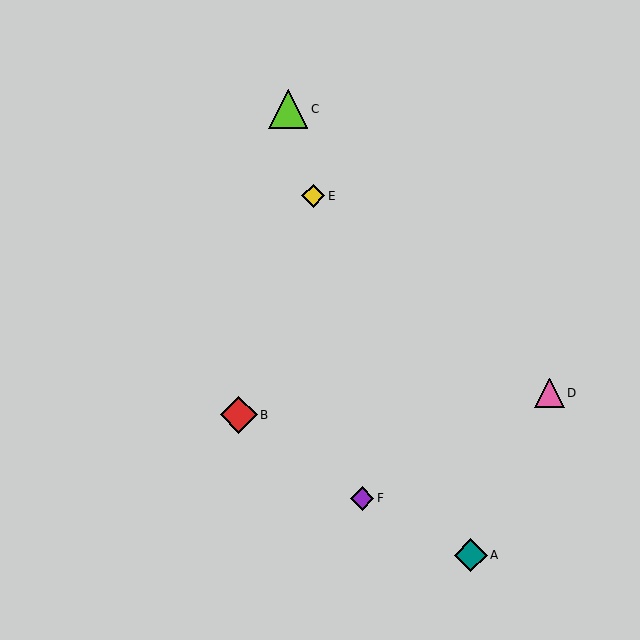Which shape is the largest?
The lime triangle (labeled C) is the largest.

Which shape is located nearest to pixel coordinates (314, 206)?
The yellow diamond (labeled E) at (313, 196) is nearest to that location.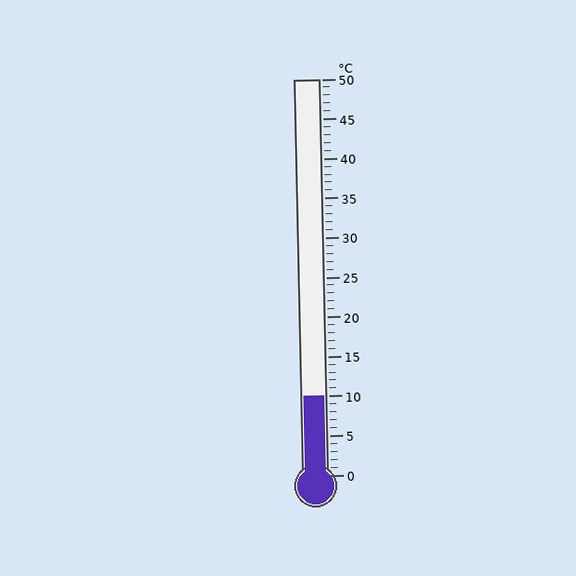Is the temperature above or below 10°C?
The temperature is at 10°C.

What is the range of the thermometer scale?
The thermometer scale ranges from 0°C to 50°C.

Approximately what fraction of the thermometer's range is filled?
The thermometer is filled to approximately 20% of its range.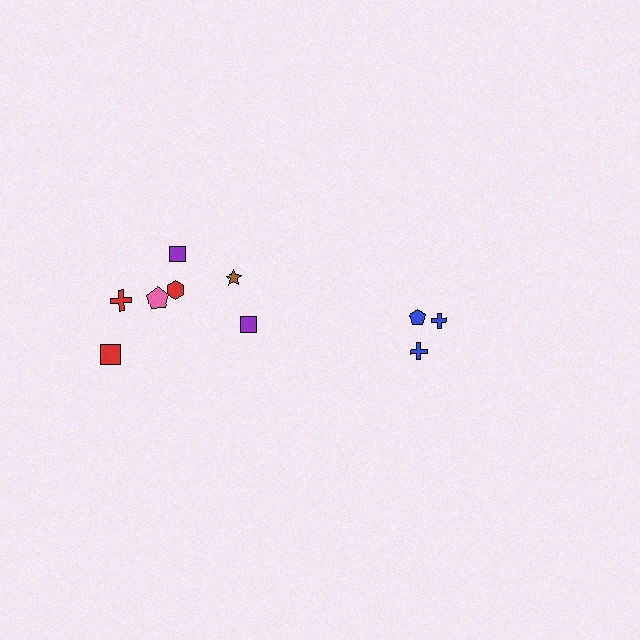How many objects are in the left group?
There are 7 objects.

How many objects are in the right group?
There are 3 objects.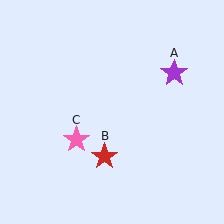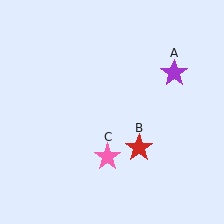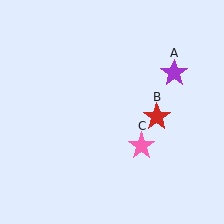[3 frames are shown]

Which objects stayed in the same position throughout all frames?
Purple star (object A) remained stationary.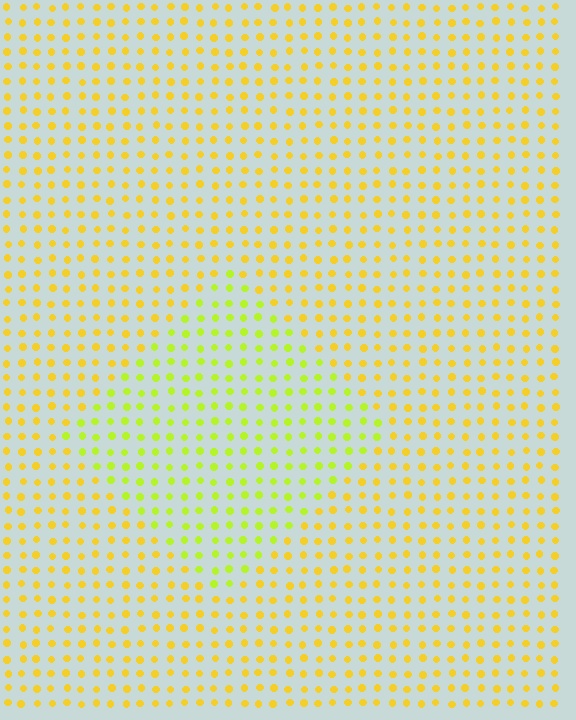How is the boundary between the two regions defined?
The boundary is defined purely by a slight shift in hue (about 30 degrees). Spacing, size, and orientation are identical on both sides.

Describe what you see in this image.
The image is filled with small yellow elements in a uniform arrangement. A diamond-shaped region is visible where the elements are tinted to a slightly different hue, forming a subtle color boundary.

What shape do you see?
I see a diamond.